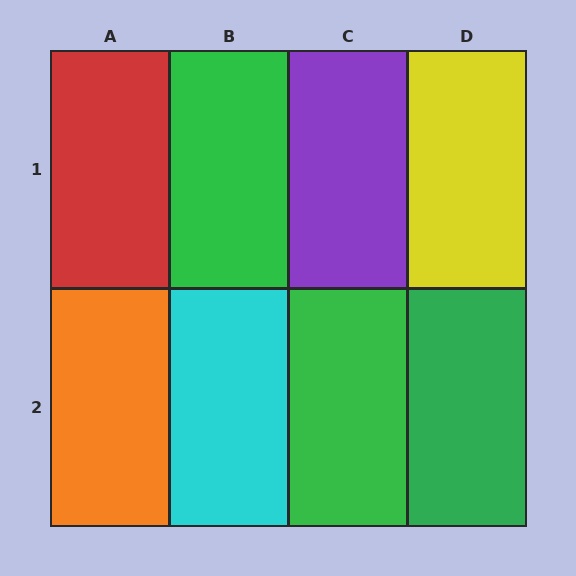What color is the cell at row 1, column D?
Yellow.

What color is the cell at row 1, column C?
Purple.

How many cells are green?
3 cells are green.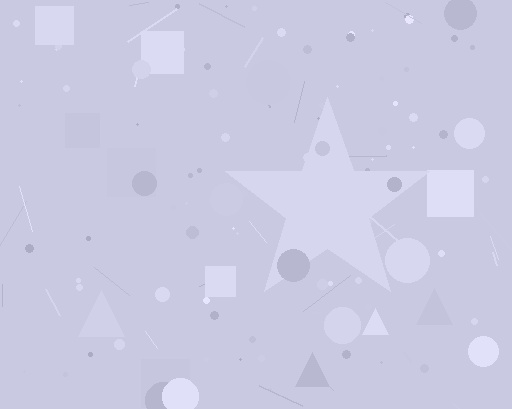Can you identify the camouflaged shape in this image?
The camouflaged shape is a star.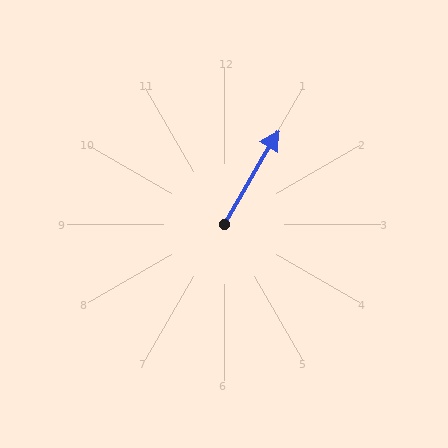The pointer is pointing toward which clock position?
Roughly 1 o'clock.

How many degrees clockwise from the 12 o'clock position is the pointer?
Approximately 30 degrees.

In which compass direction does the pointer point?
Northeast.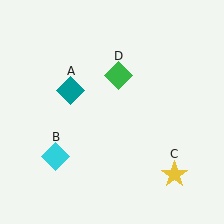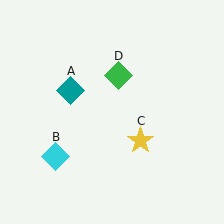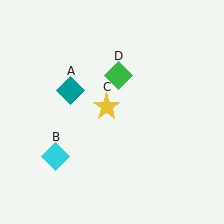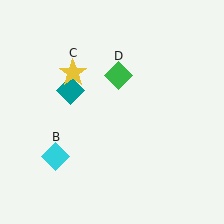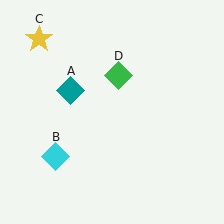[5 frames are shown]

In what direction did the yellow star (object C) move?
The yellow star (object C) moved up and to the left.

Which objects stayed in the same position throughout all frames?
Teal diamond (object A) and cyan diamond (object B) and green diamond (object D) remained stationary.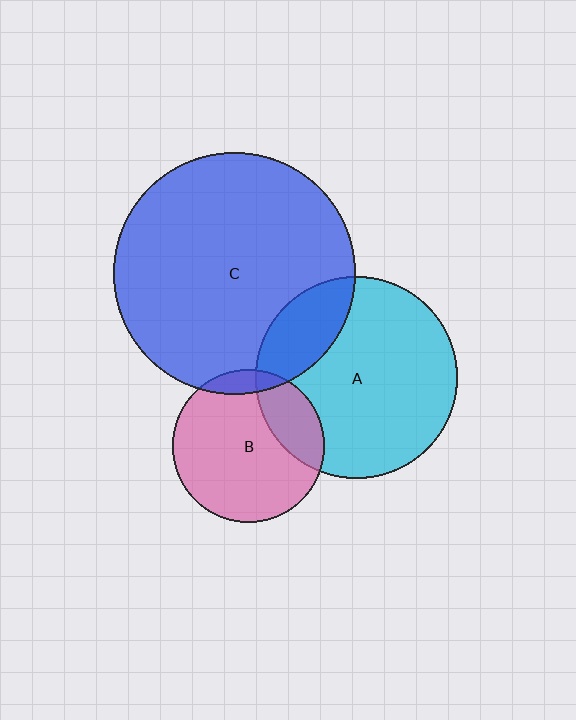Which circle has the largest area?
Circle C (blue).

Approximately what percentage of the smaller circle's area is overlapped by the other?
Approximately 20%.